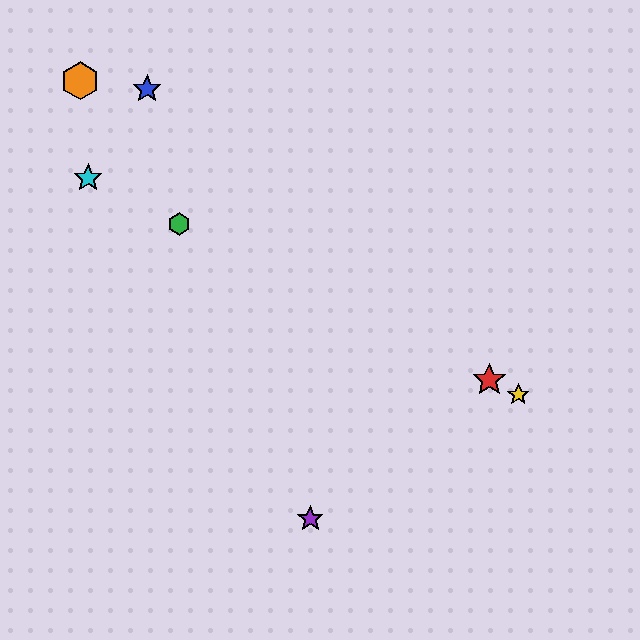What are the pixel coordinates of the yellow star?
The yellow star is at (518, 395).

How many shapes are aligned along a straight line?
4 shapes (the red star, the green hexagon, the yellow star, the cyan star) are aligned along a straight line.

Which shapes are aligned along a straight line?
The red star, the green hexagon, the yellow star, the cyan star are aligned along a straight line.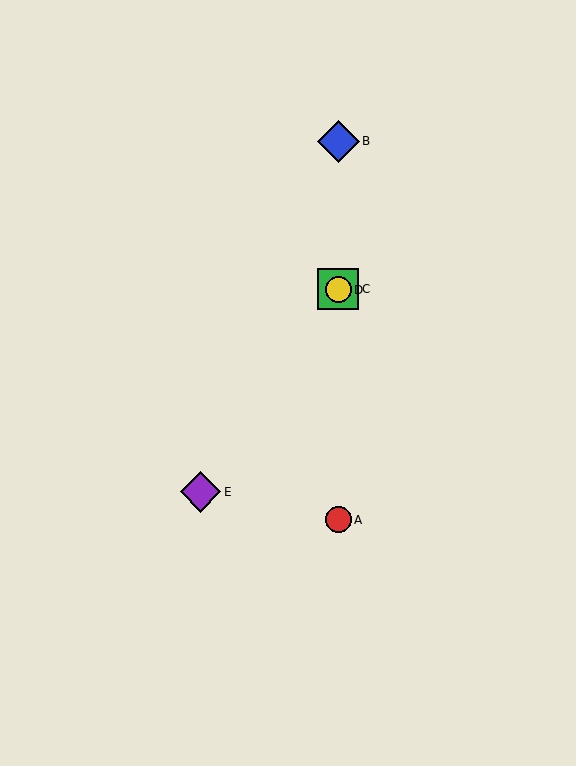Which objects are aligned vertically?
Objects A, B, C, D are aligned vertically.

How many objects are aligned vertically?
4 objects (A, B, C, D) are aligned vertically.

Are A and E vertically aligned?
No, A is at x≈338 and E is at x≈200.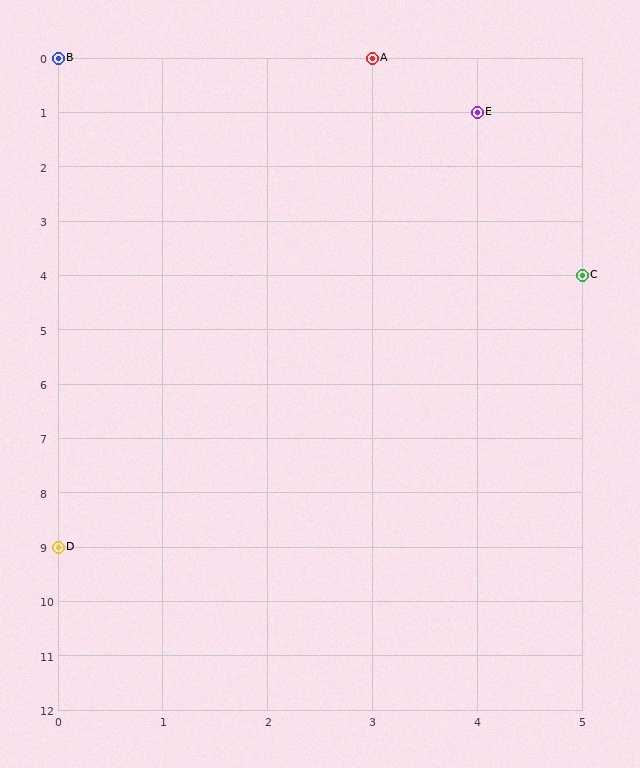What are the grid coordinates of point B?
Point B is at grid coordinates (0, 0).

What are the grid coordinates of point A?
Point A is at grid coordinates (3, 0).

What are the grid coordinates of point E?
Point E is at grid coordinates (4, 1).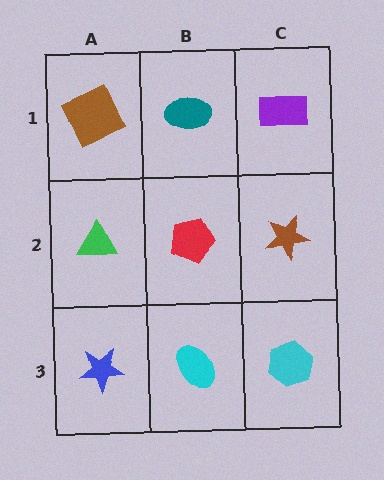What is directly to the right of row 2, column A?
A red pentagon.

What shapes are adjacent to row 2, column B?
A teal ellipse (row 1, column B), a cyan ellipse (row 3, column B), a green triangle (row 2, column A), a brown star (row 2, column C).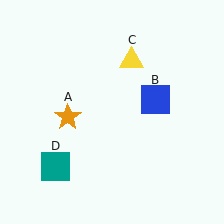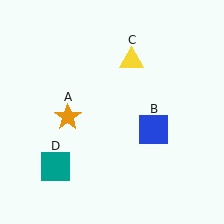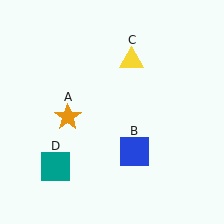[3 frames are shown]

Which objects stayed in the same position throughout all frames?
Orange star (object A) and yellow triangle (object C) and teal square (object D) remained stationary.